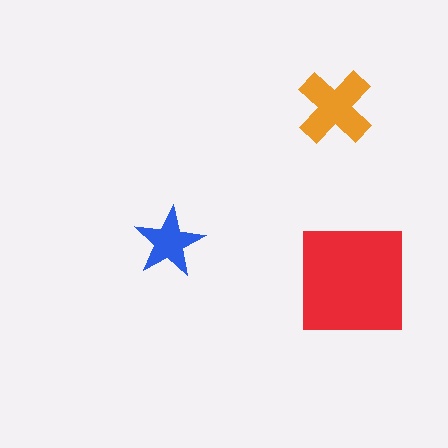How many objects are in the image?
There are 3 objects in the image.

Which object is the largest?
The red square.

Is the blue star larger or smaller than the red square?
Smaller.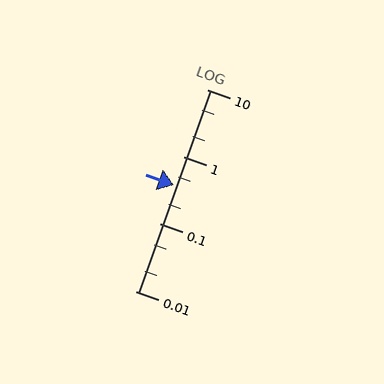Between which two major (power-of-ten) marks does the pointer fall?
The pointer is between 0.1 and 1.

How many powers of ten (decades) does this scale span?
The scale spans 3 decades, from 0.01 to 10.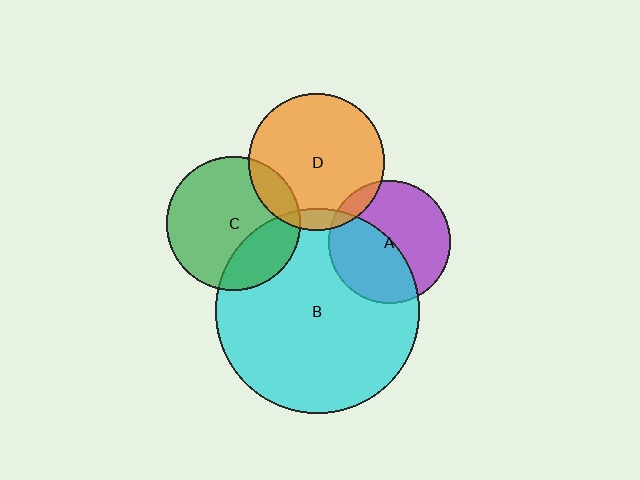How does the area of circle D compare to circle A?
Approximately 1.2 times.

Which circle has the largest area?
Circle B (cyan).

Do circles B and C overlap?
Yes.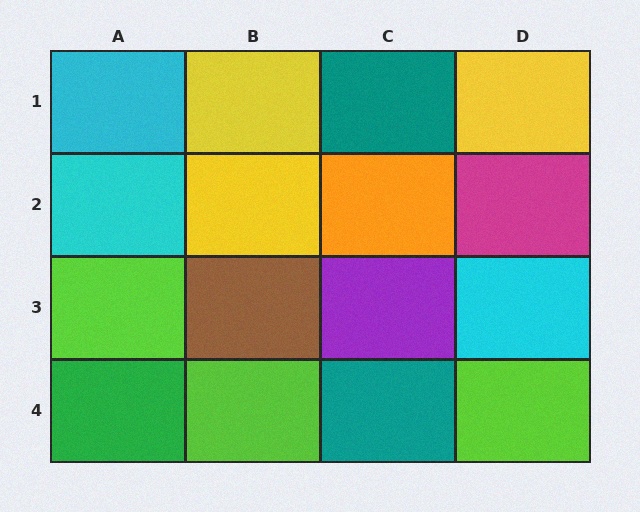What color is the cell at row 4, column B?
Lime.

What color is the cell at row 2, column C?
Orange.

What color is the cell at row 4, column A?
Green.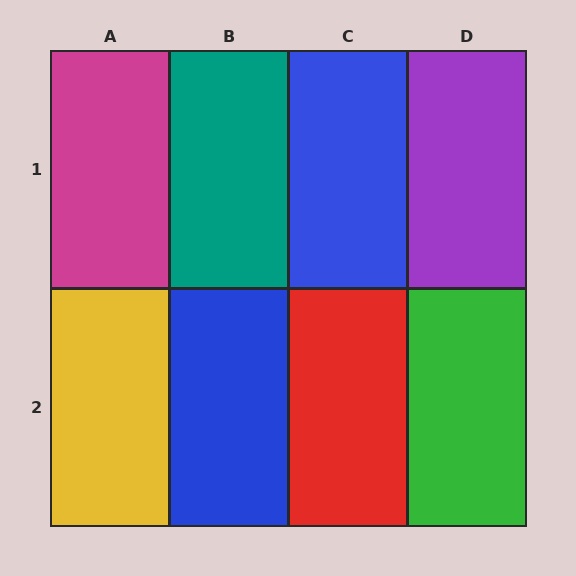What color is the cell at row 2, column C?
Red.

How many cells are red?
1 cell is red.